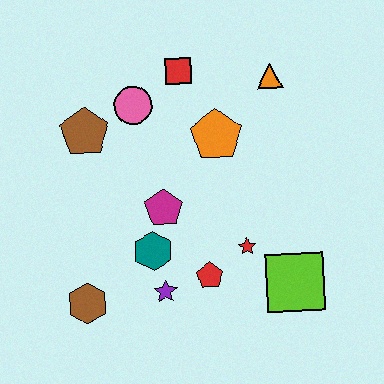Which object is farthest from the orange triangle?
The brown hexagon is farthest from the orange triangle.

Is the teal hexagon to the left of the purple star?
Yes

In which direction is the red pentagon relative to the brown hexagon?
The red pentagon is to the right of the brown hexagon.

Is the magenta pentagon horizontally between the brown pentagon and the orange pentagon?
Yes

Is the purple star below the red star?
Yes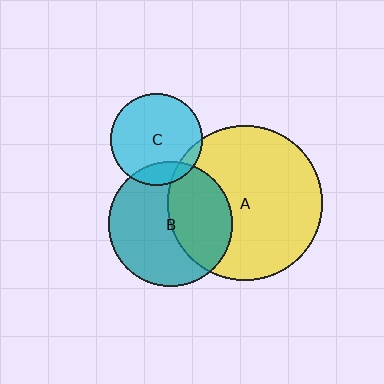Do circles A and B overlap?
Yes.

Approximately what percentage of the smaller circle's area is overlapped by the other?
Approximately 40%.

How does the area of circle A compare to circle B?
Approximately 1.6 times.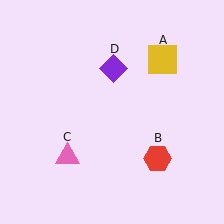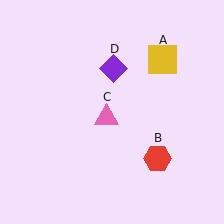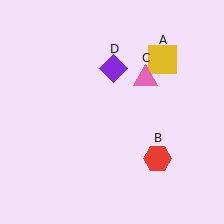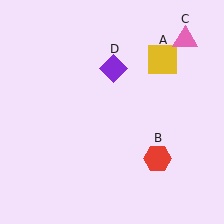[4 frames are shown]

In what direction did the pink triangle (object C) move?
The pink triangle (object C) moved up and to the right.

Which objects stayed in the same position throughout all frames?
Yellow square (object A) and red hexagon (object B) and purple diamond (object D) remained stationary.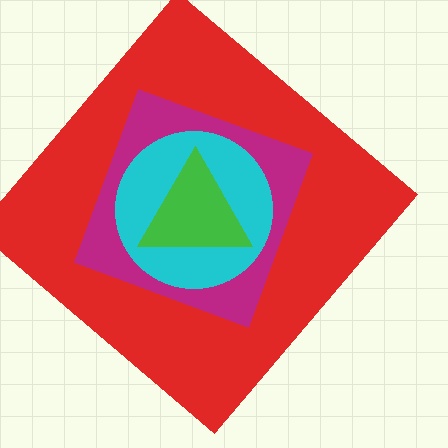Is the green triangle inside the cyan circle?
Yes.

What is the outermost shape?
The red diamond.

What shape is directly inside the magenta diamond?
The cyan circle.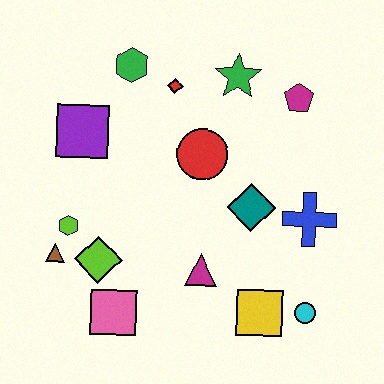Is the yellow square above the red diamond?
No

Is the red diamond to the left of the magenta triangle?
Yes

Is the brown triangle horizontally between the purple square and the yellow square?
No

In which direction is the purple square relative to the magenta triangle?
The purple square is above the magenta triangle.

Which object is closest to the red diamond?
The green hexagon is closest to the red diamond.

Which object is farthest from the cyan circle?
The green hexagon is farthest from the cyan circle.